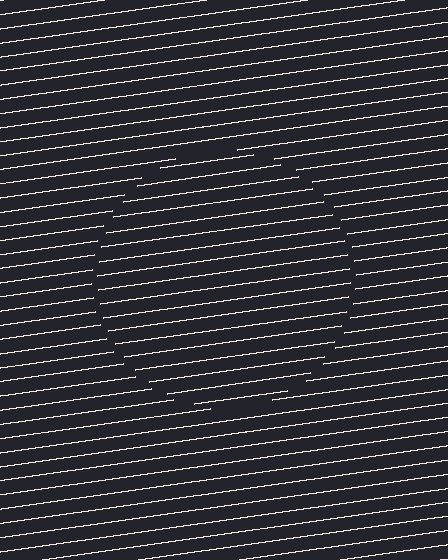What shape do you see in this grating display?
An illusory circle. The interior of the shape contains the same grating, shifted by half a period — the contour is defined by the phase discontinuity where line-ends from the inner and outer gratings abut.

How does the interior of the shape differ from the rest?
The interior of the shape contains the same grating, shifted by half a period — the contour is defined by the phase discontinuity where line-ends from the inner and outer gratings abut.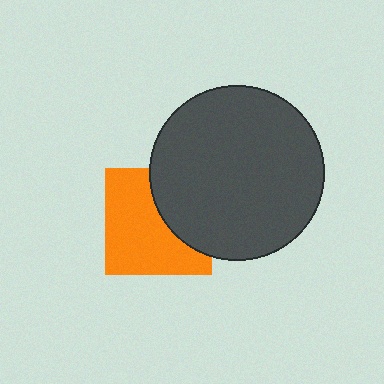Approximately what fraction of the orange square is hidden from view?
Roughly 37% of the orange square is hidden behind the dark gray circle.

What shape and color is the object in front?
The object in front is a dark gray circle.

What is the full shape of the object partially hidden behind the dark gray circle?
The partially hidden object is an orange square.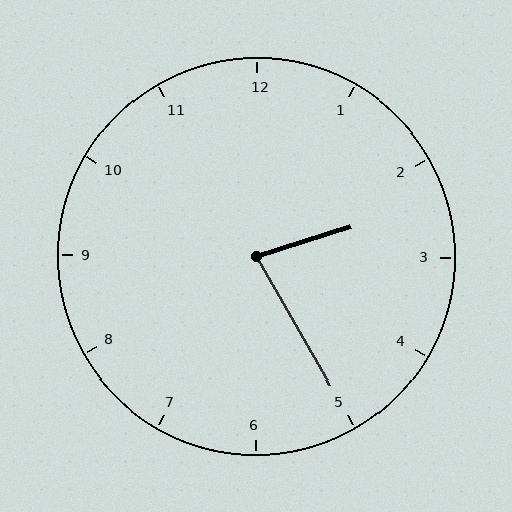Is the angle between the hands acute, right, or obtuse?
It is acute.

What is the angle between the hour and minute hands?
Approximately 78 degrees.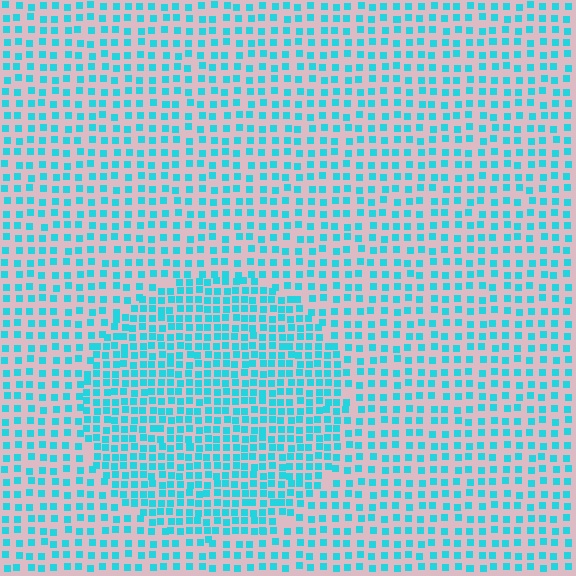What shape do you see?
I see a circle.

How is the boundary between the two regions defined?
The boundary is defined by a change in element density (approximately 1.7x ratio). All elements are the same color, size, and shape.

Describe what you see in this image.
The image contains small cyan elements arranged at two different densities. A circle-shaped region is visible where the elements are more densely packed than the surrounding area.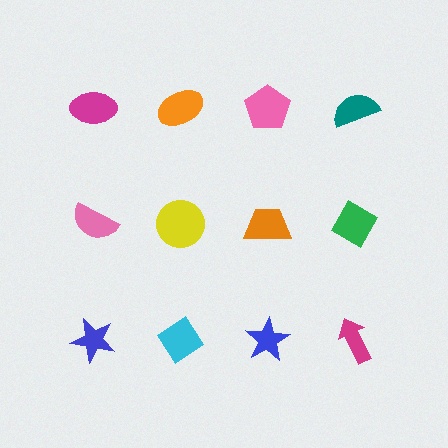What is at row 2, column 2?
A yellow circle.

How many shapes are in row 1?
4 shapes.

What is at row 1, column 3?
A pink pentagon.